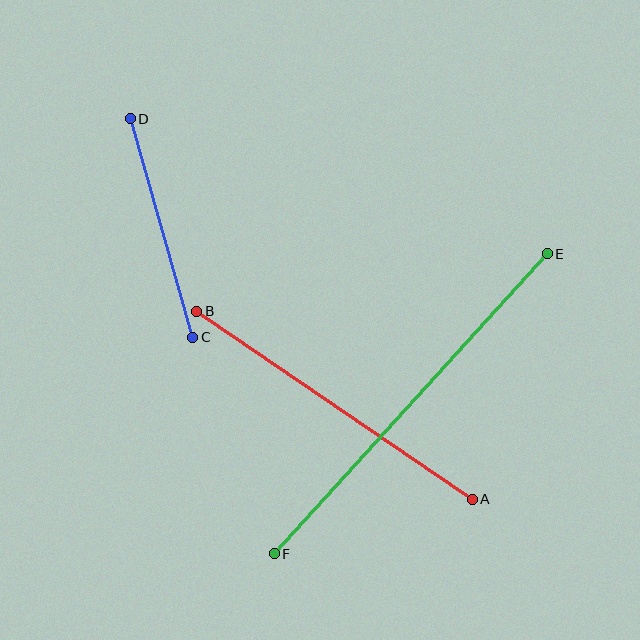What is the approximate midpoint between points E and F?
The midpoint is at approximately (411, 404) pixels.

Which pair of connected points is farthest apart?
Points E and F are farthest apart.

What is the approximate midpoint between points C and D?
The midpoint is at approximately (162, 228) pixels.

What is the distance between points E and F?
The distance is approximately 406 pixels.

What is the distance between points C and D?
The distance is approximately 227 pixels.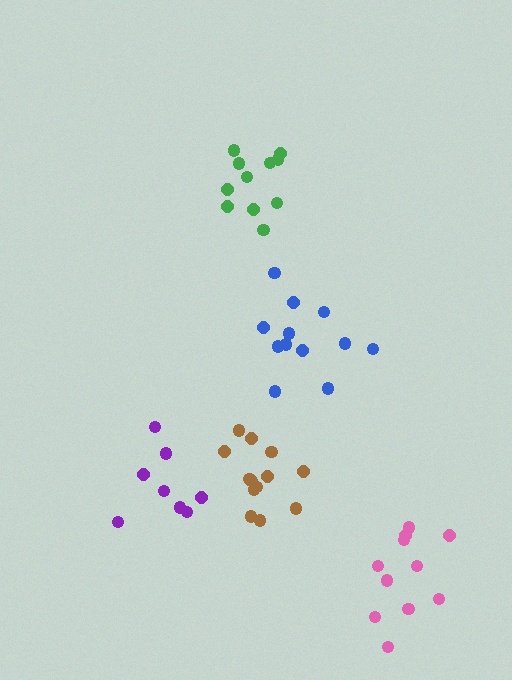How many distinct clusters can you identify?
There are 5 distinct clusters.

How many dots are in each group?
Group 1: 12 dots, Group 2: 13 dots, Group 3: 8 dots, Group 4: 11 dots, Group 5: 11 dots (55 total).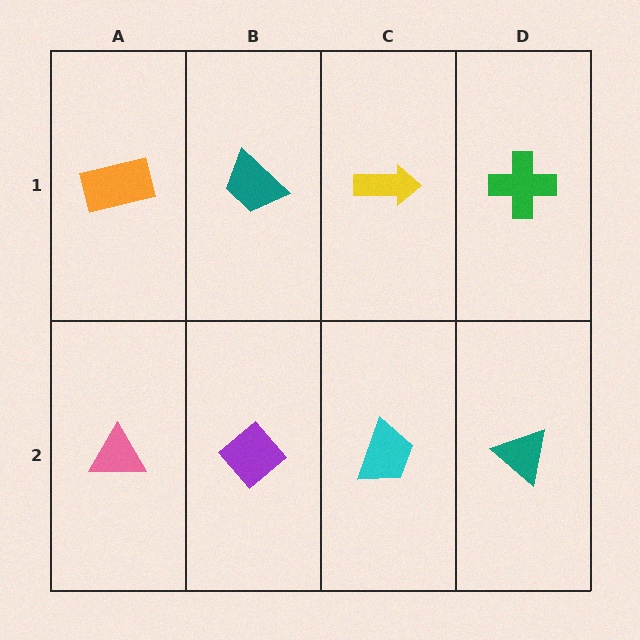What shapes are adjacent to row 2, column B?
A teal trapezoid (row 1, column B), a pink triangle (row 2, column A), a cyan trapezoid (row 2, column C).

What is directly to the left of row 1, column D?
A yellow arrow.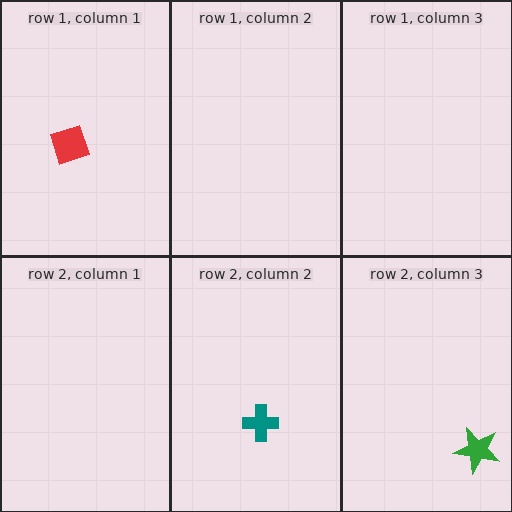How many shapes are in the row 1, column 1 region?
1.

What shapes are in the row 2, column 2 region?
The teal cross.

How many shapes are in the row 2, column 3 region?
1.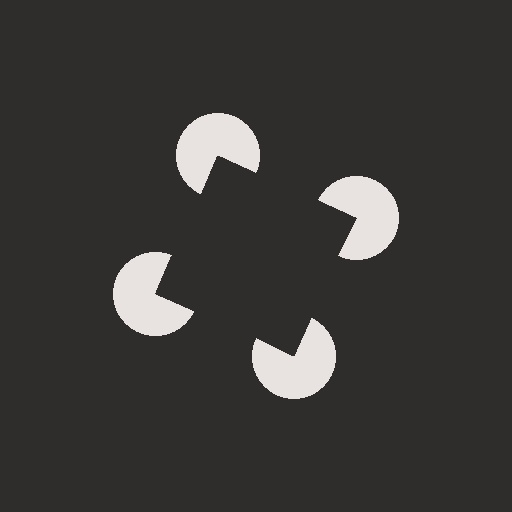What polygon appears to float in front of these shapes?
An illusory square — its edges are inferred from the aligned wedge cuts in the pac-man discs, not physically drawn.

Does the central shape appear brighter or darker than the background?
It typically appears slightly darker than the background, even though no actual brightness change is drawn.